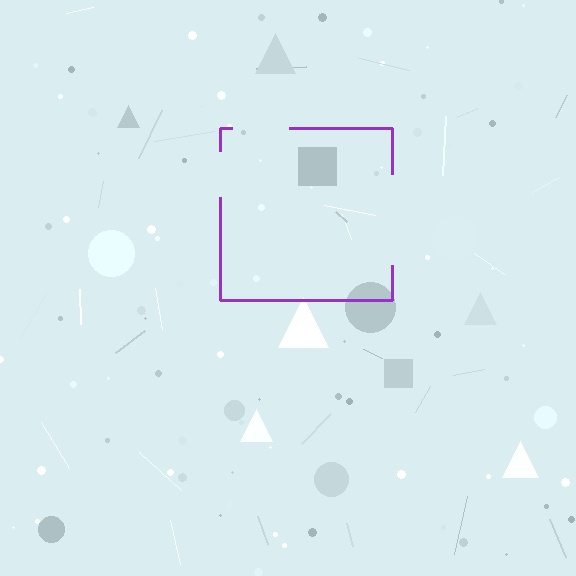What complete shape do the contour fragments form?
The contour fragments form a square.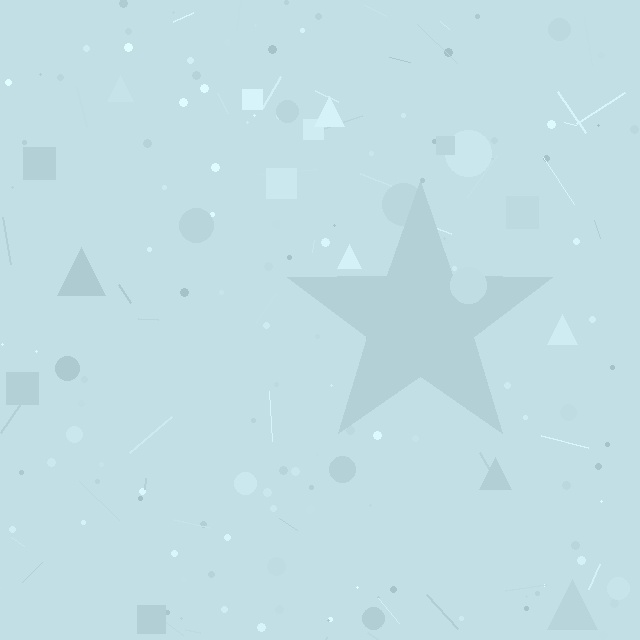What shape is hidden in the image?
A star is hidden in the image.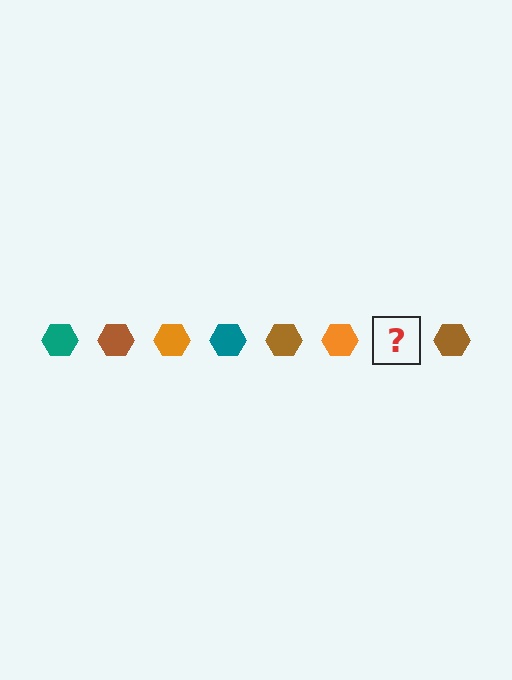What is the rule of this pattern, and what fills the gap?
The rule is that the pattern cycles through teal, brown, orange hexagons. The gap should be filled with a teal hexagon.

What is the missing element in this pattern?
The missing element is a teal hexagon.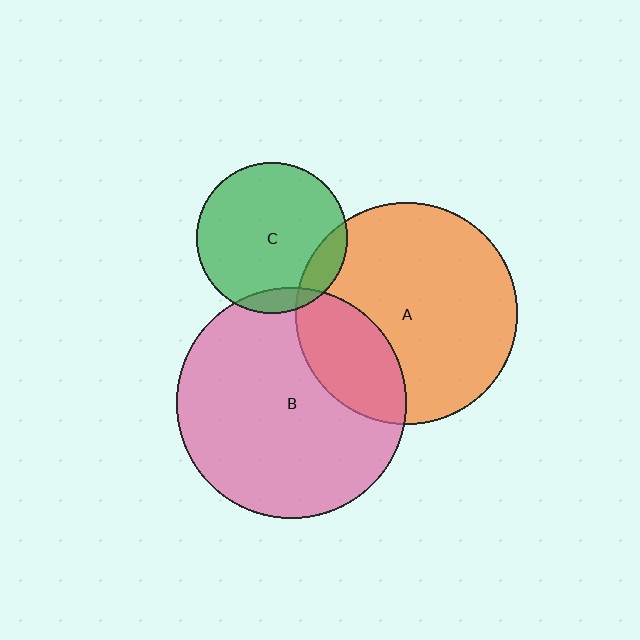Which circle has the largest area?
Circle B (pink).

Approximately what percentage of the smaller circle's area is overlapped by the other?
Approximately 25%.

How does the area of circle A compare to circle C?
Approximately 2.2 times.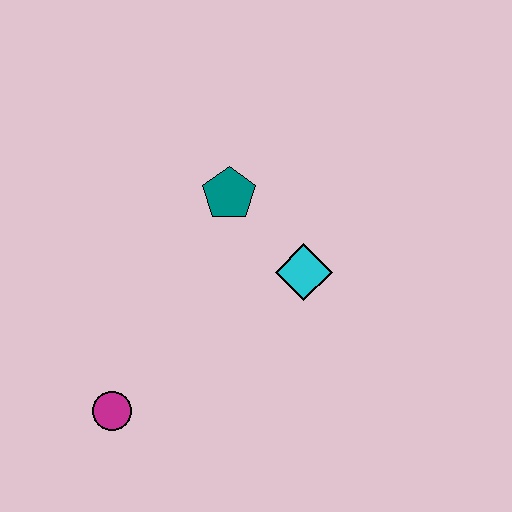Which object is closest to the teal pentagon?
The cyan diamond is closest to the teal pentagon.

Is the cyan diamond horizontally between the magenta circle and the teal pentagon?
No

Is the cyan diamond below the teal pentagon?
Yes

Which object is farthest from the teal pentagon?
The magenta circle is farthest from the teal pentagon.